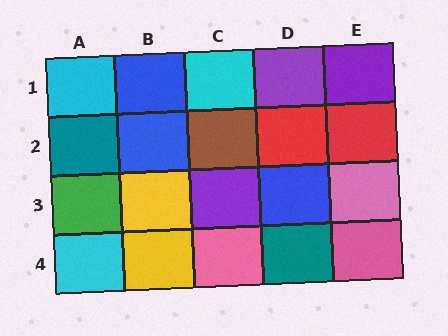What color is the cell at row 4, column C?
Pink.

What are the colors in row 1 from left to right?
Cyan, blue, cyan, purple, purple.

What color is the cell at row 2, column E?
Red.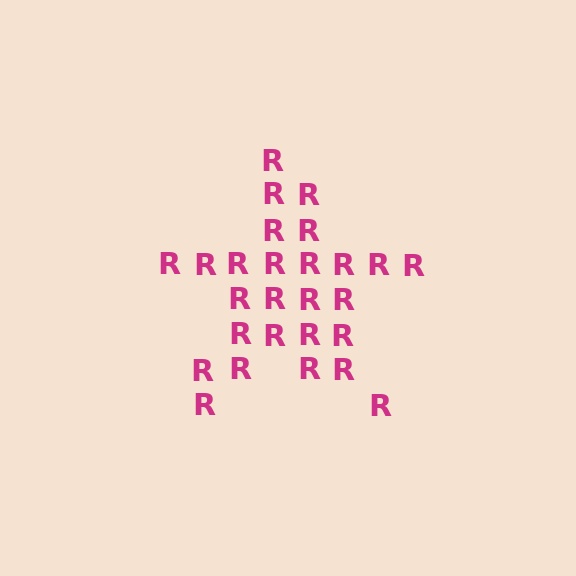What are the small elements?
The small elements are letter R's.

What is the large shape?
The large shape is a star.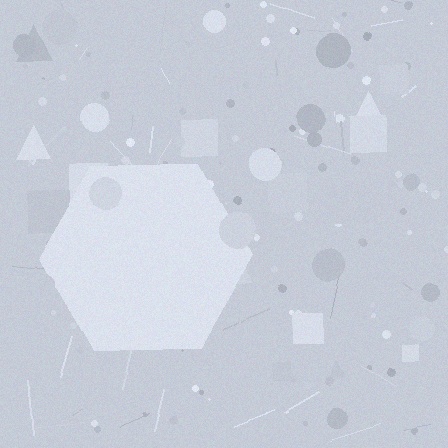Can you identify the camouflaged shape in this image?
The camouflaged shape is a hexagon.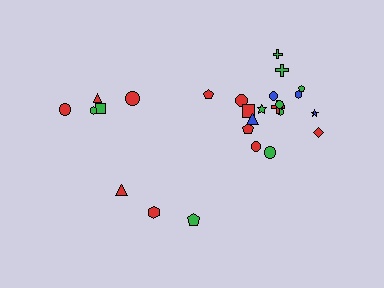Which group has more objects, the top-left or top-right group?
The top-right group.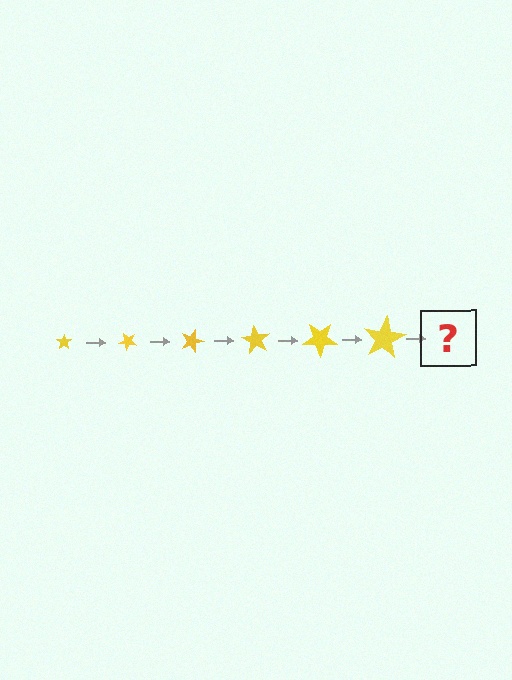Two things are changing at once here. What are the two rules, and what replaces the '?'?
The two rules are that the star grows larger each step and it rotates 45 degrees each step. The '?' should be a star, larger than the previous one and rotated 270 degrees from the start.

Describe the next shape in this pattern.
It should be a star, larger than the previous one and rotated 270 degrees from the start.